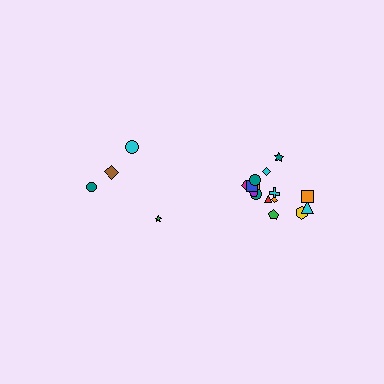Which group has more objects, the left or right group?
The right group.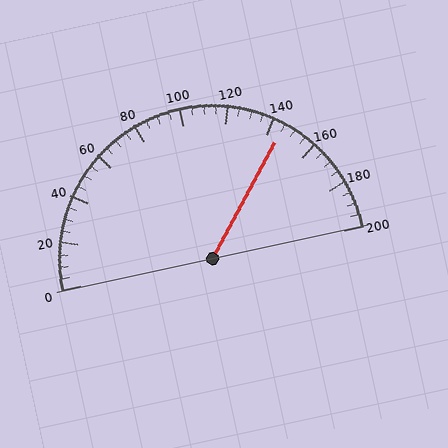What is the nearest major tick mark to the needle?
The nearest major tick mark is 140.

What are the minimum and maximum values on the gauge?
The gauge ranges from 0 to 200.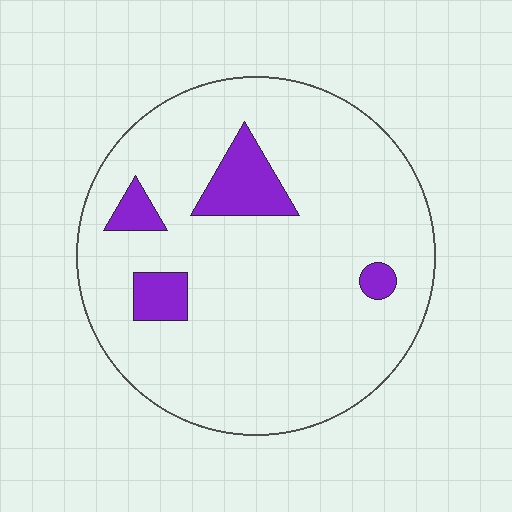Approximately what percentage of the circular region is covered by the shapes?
Approximately 10%.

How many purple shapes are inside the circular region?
4.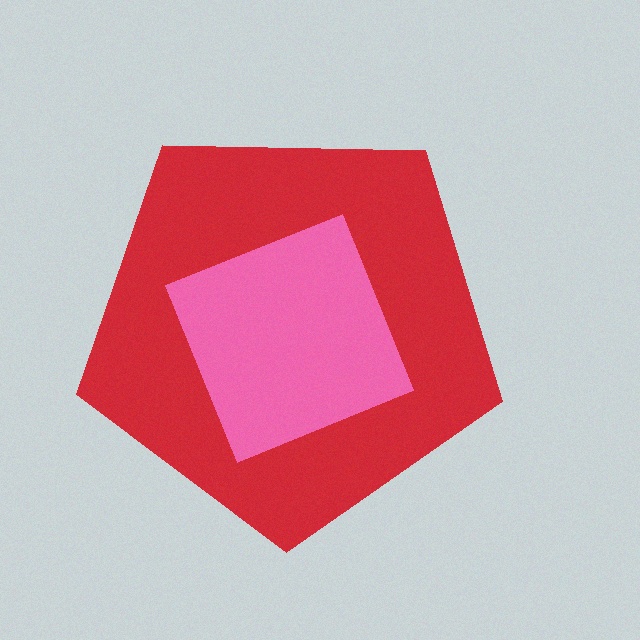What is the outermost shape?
The red pentagon.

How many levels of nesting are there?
2.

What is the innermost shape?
The pink diamond.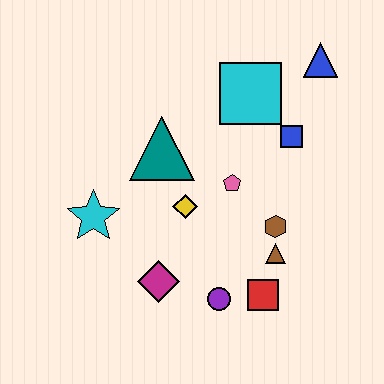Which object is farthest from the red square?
The blue triangle is farthest from the red square.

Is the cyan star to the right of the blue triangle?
No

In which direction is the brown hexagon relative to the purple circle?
The brown hexagon is above the purple circle.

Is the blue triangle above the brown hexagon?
Yes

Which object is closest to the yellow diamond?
The pink pentagon is closest to the yellow diamond.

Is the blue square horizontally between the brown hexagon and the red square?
No